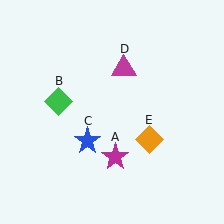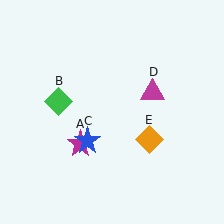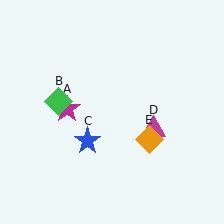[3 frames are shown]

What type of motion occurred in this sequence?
The magenta star (object A), magenta triangle (object D) rotated clockwise around the center of the scene.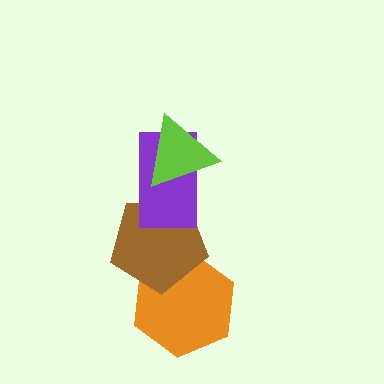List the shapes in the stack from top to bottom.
From top to bottom: the lime triangle, the purple rectangle, the brown pentagon, the orange hexagon.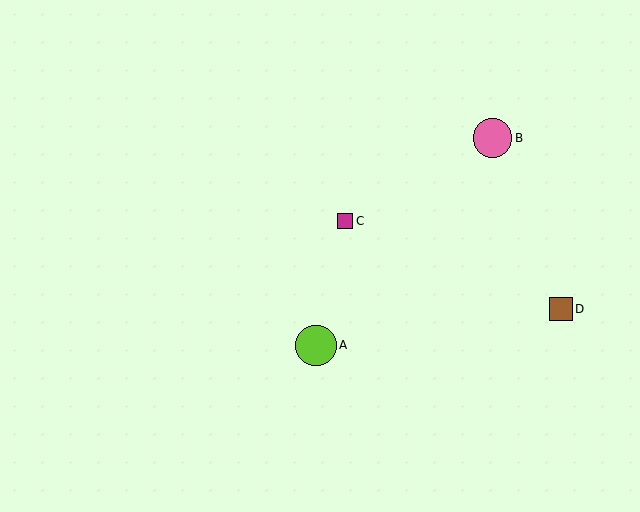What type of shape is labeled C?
Shape C is a magenta square.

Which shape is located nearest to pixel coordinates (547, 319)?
The brown square (labeled D) at (561, 309) is nearest to that location.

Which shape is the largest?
The lime circle (labeled A) is the largest.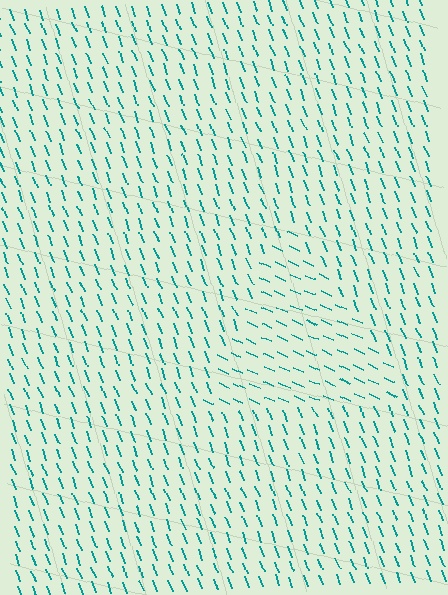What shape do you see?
I see a triangle.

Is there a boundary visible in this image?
Yes, there is a texture boundary formed by a change in line orientation.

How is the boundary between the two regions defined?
The boundary is defined purely by a change in line orientation (approximately 45 degrees difference). All lines are the same color and thickness.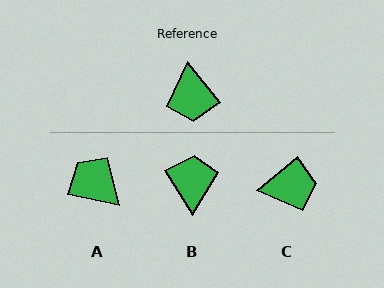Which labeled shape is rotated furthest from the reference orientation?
B, about 174 degrees away.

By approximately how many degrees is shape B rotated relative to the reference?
Approximately 174 degrees counter-clockwise.